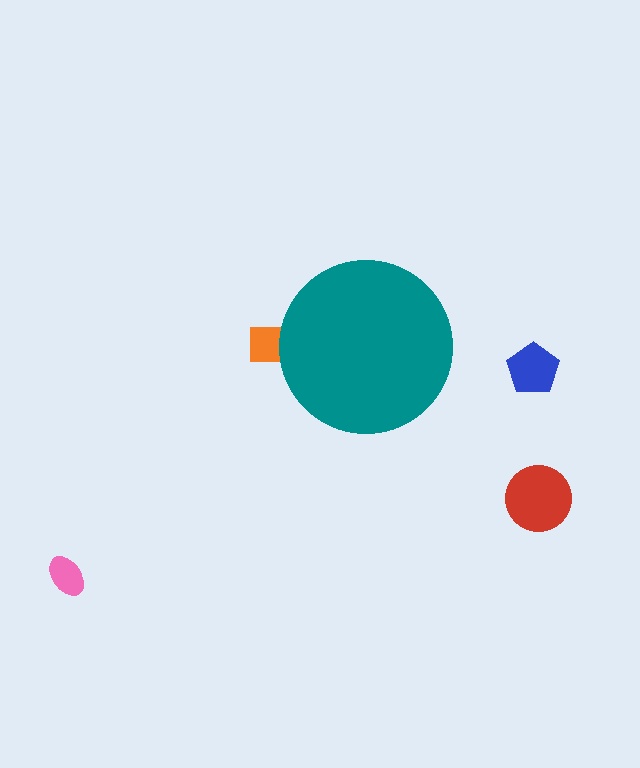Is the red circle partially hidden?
No, the red circle is fully visible.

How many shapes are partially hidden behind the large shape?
1 shape is partially hidden.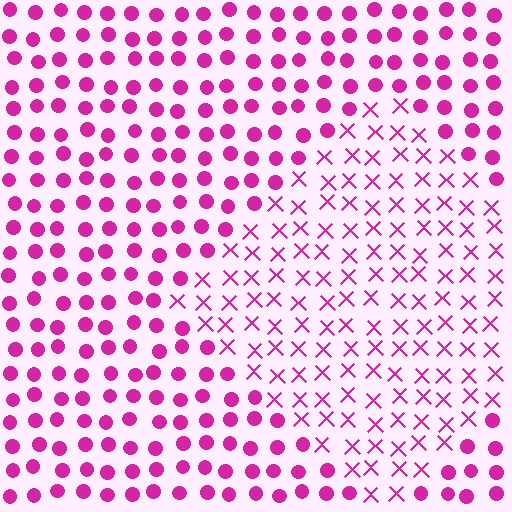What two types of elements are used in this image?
The image uses X marks inside the diamond region and circles outside it.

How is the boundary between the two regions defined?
The boundary is defined by a change in element shape: X marks inside vs. circles outside. All elements share the same color and spacing.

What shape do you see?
I see a diamond.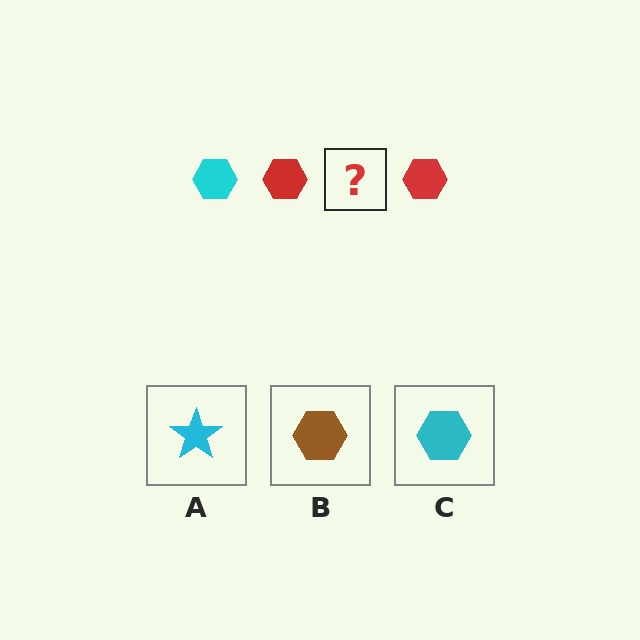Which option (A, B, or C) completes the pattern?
C.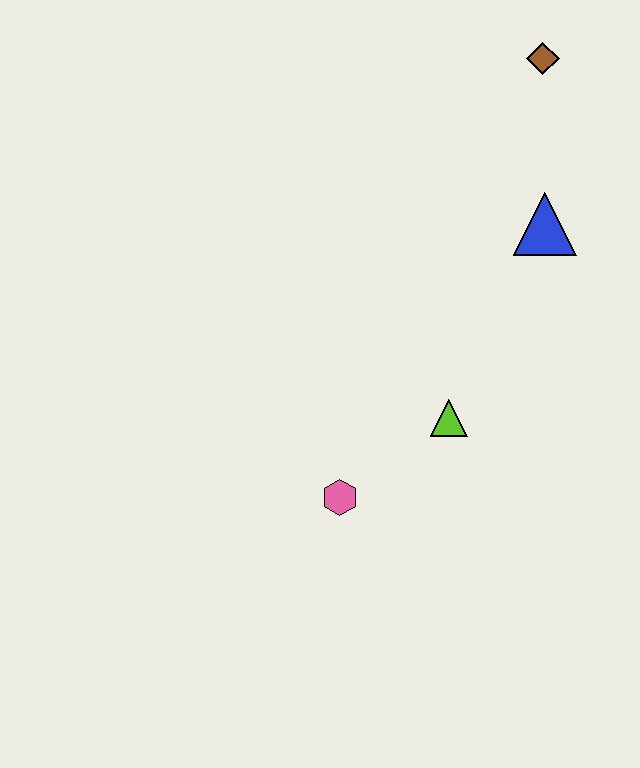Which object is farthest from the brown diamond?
The pink hexagon is farthest from the brown diamond.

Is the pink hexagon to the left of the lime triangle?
Yes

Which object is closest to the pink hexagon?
The lime triangle is closest to the pink hexagon.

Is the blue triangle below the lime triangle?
No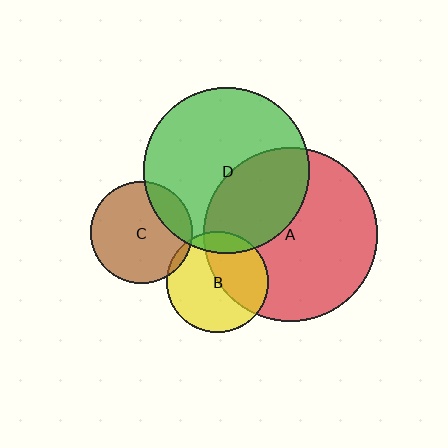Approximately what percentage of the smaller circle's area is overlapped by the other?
Approximately 45%.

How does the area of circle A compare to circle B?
Approximately 3.0 times.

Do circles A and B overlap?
Yes.